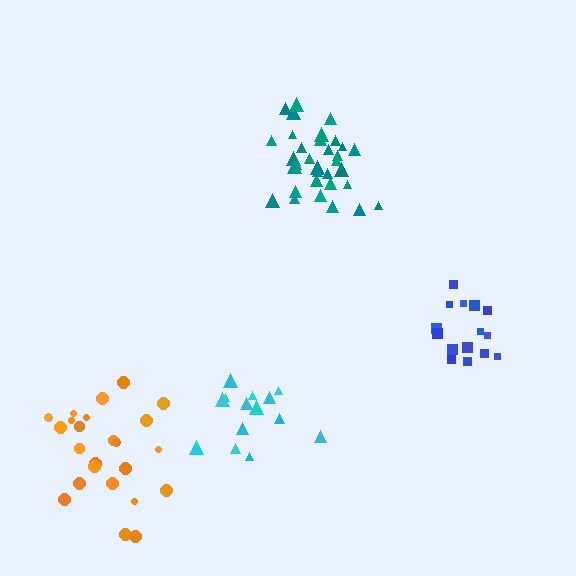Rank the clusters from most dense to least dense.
teal, blue, cyan, orange.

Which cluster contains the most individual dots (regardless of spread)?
Teal (33).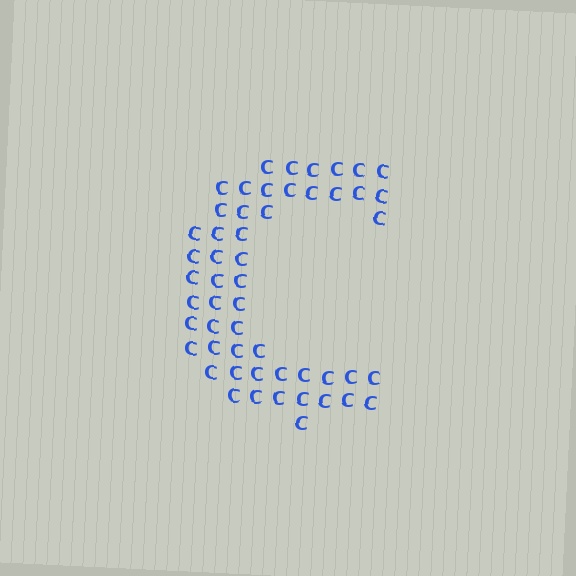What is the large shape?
The large shape is the letter C.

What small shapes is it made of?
It is made of small letter C's.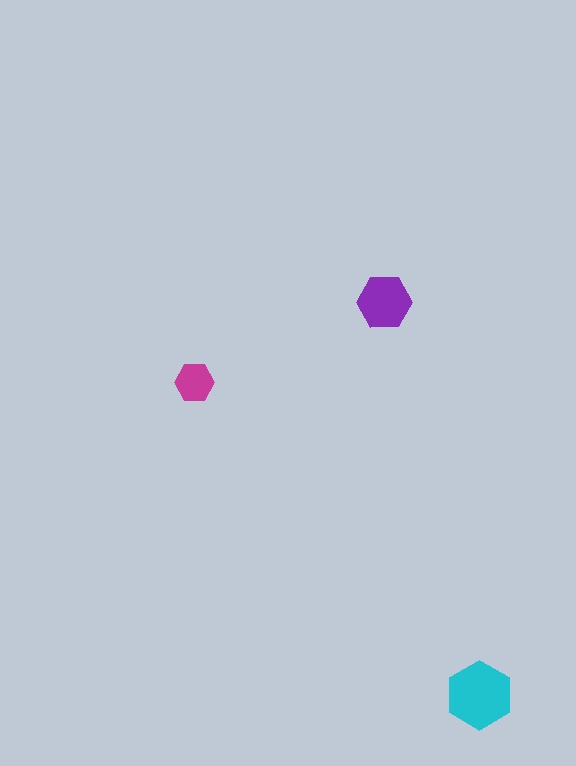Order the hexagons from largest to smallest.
the cyan one, the purple one, the magenta one.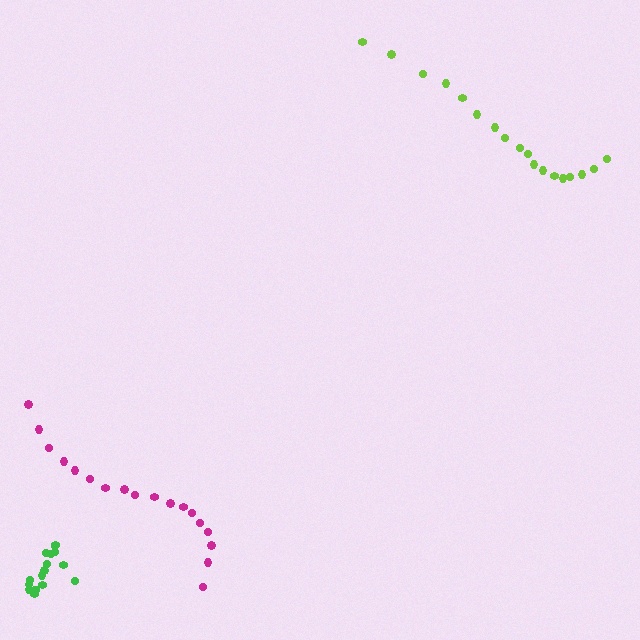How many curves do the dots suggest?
There are 3 distinct paths.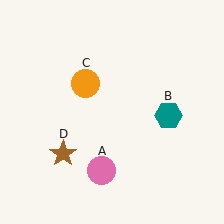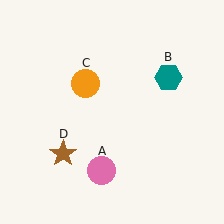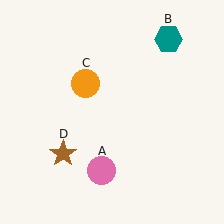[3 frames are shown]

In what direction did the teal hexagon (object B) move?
The teal hexagon (object B) moved up.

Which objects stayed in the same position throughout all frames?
Pink circle (object A) and orange circle (object C) and brown star (object D) remained stationary.